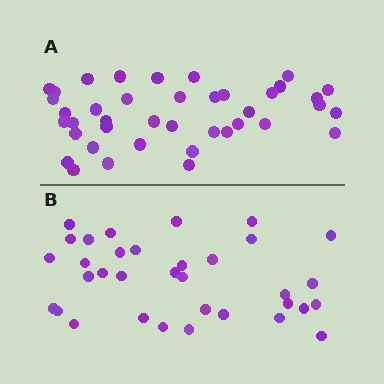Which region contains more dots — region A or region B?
Region A (the top region) has more dots.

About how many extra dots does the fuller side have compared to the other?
Region A has about 6 more dots than region B.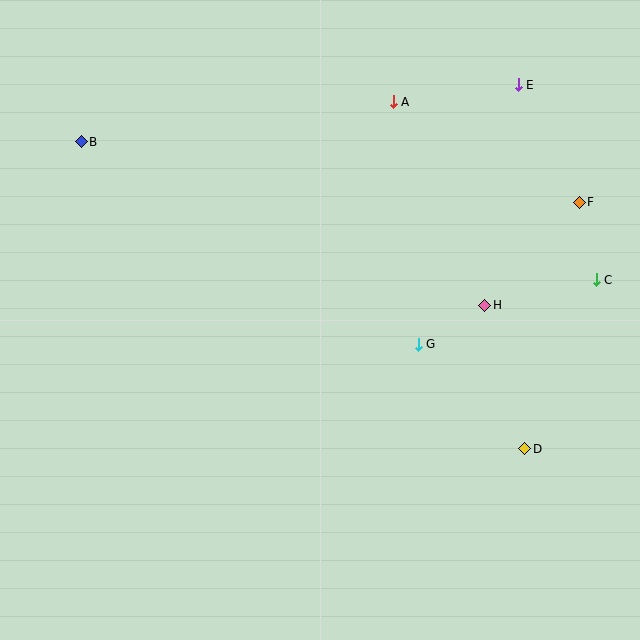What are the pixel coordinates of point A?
Point A is at (393, 102).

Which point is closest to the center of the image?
Point G at (418, 344) is closest to the center.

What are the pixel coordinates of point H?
Point H is at (485, 305).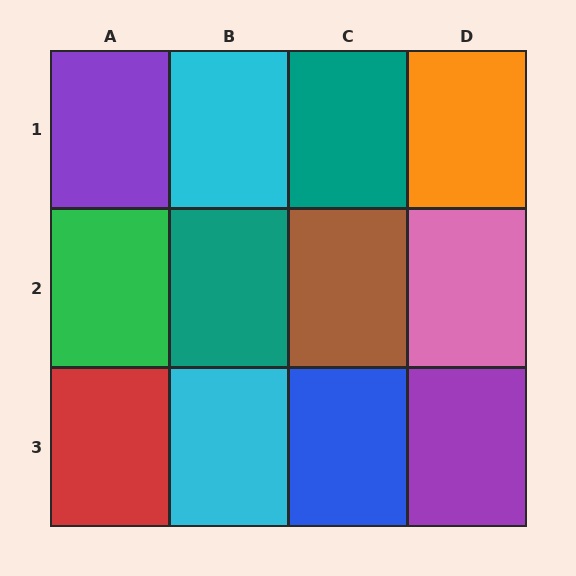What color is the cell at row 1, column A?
Purple.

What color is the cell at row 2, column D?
Pink.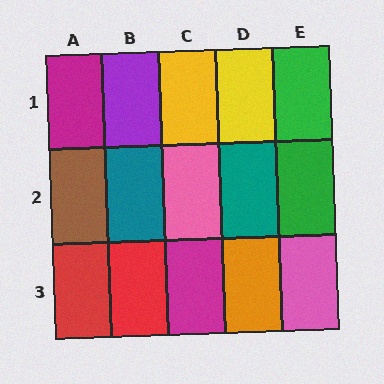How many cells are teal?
2 cells are teal.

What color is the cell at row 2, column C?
Pink.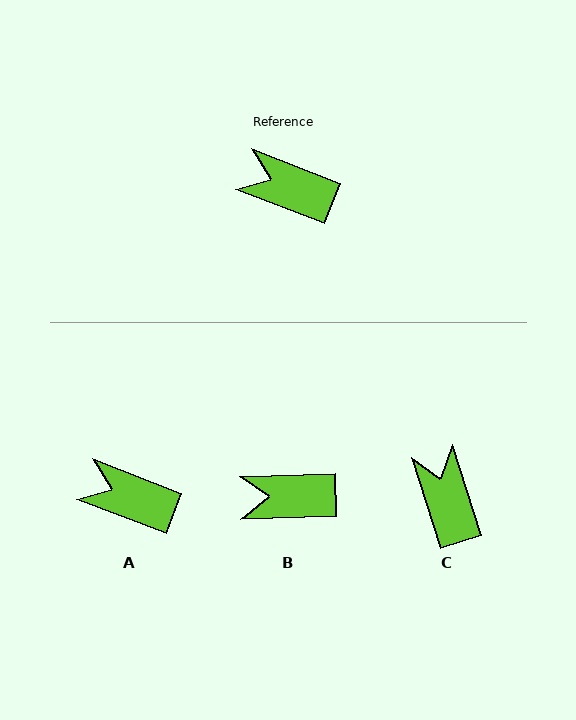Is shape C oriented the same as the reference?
No, it is off by about 51 degrees.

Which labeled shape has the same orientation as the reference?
A.